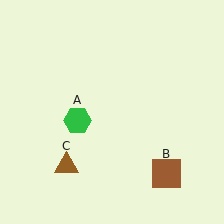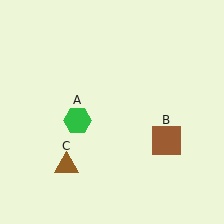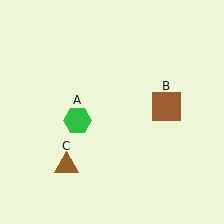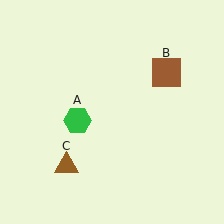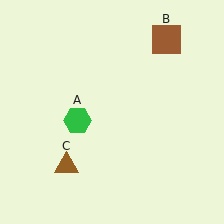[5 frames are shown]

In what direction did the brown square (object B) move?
The brown square (object B) moved up.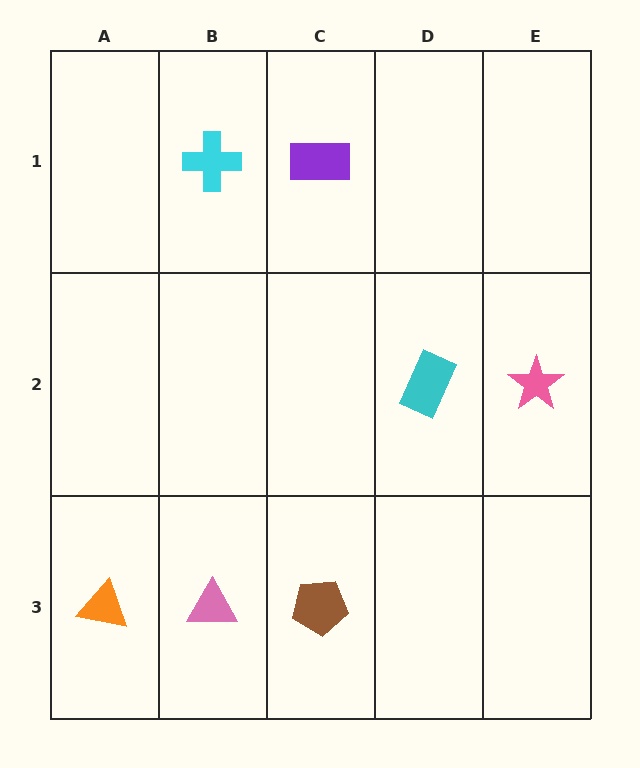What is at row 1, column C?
A purple rectangle.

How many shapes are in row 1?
2 shapes.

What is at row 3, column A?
An orange triangle.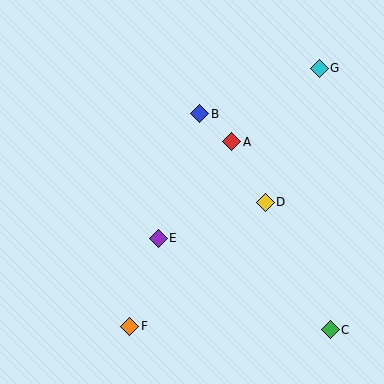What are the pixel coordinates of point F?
Point F is at (130, 326).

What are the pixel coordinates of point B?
Point B is at (200, 114).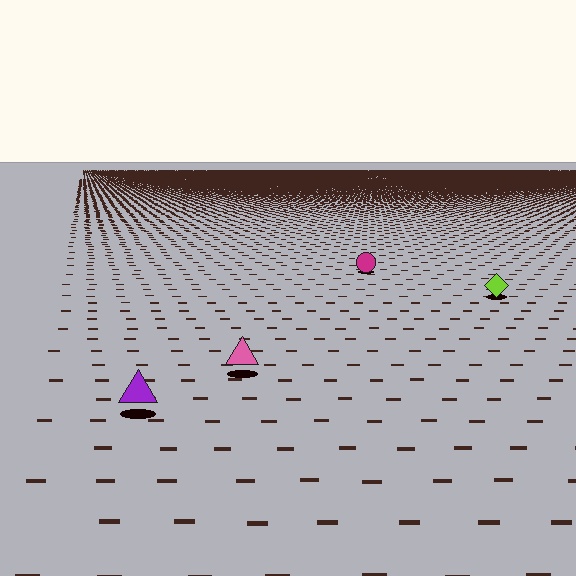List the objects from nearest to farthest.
From nearest to farthest: the purple triangle, the pink triangle, the lime diamond, the magenta circle.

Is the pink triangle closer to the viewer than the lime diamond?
Yes. The pink triangle is closer — you can tell from the texture gradient: the ground texture is coarser near it.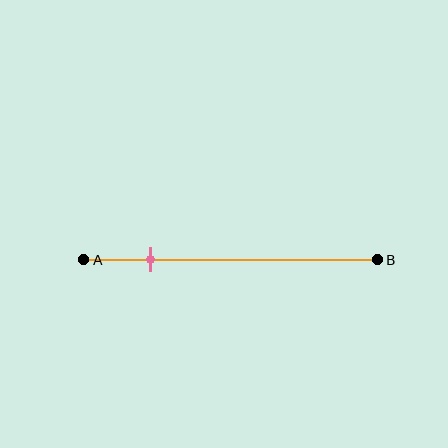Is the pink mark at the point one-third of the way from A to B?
No, the mark is at about 25% from A, not at the 33% one-third point.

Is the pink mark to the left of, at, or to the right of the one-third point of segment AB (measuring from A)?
The pink mark is to the left of the one-third point of segment AB.